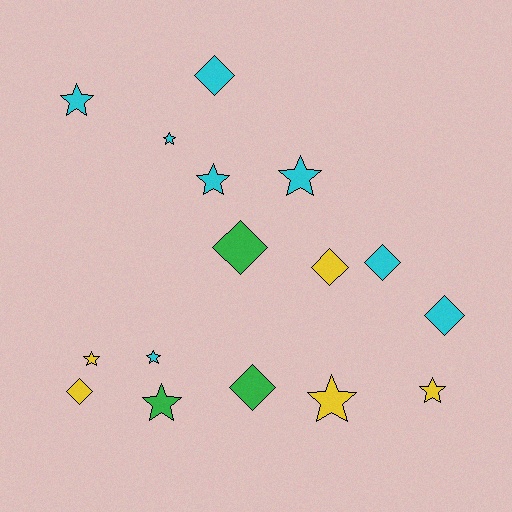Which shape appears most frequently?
Star, with 9 objects.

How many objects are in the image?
There are 16 objects.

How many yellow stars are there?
There are 3 yellow stars.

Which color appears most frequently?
Cyan, with 8 objects.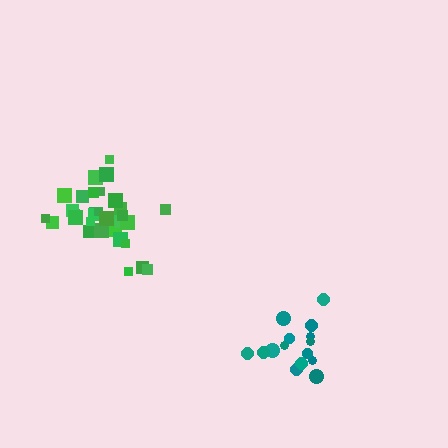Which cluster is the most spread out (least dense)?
Teal.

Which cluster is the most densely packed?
Green.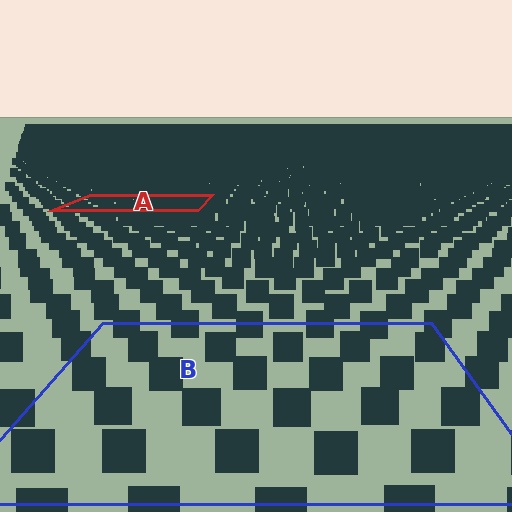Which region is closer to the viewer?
Region B is closer. The texture elements there are larger and more spread out.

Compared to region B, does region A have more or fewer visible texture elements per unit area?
Region A has more texture elements per unit area — they are packed more densely because it is farther away.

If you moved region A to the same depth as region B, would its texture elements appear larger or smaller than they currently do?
They would appear larger. At a closer depth, the same texture elements are projected at a bigger on-screen size.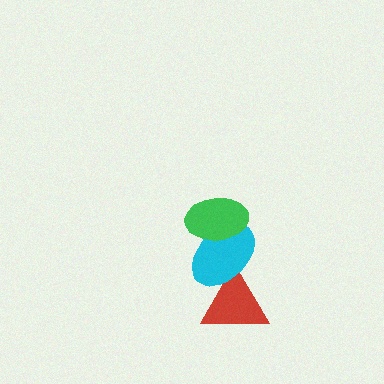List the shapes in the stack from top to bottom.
From top to bottom: the green ellipse, the cyan ellipse, the red triangle.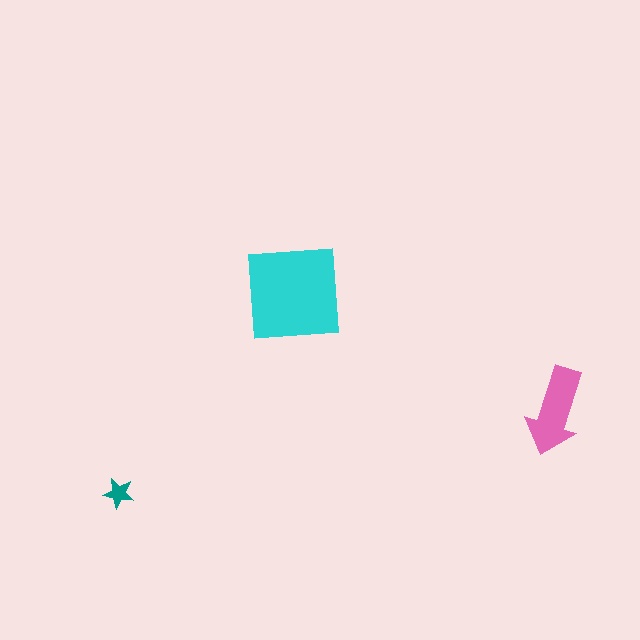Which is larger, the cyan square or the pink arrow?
The cyan square.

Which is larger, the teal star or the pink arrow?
The pink arrow.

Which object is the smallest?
The teal star.